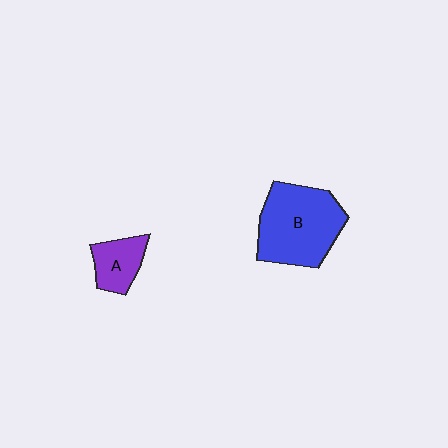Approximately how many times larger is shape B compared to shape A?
Approximately 2.5 times.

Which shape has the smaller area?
Shape A (purple).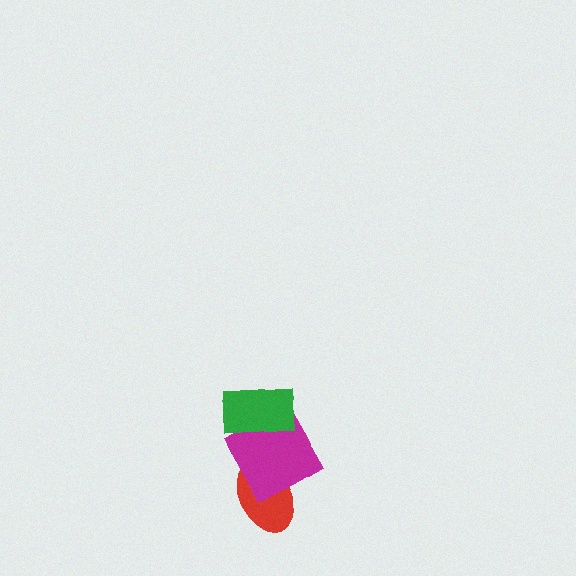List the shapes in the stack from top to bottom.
From top to bottom: the green rectangle, the magenta square, the red ellipse.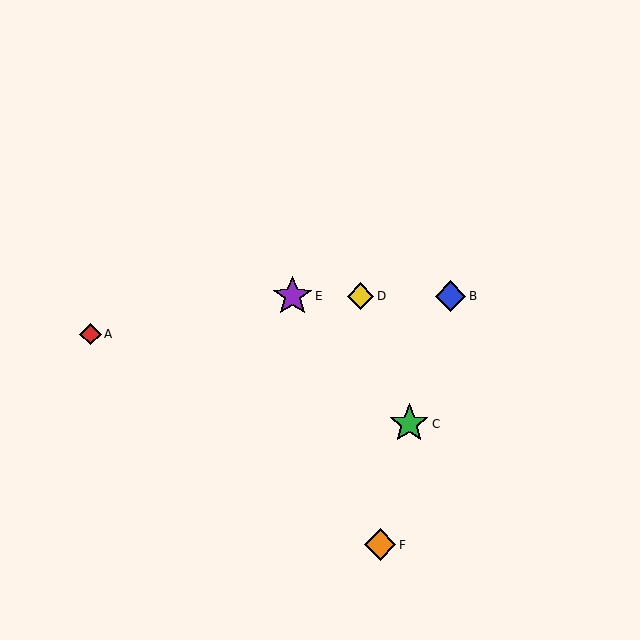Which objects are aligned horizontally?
Objects B, D, E are aligned horizontally.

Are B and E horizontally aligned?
Yes, both are at y≈296.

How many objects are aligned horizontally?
3 objects (B, D, E) are aligned horizontally.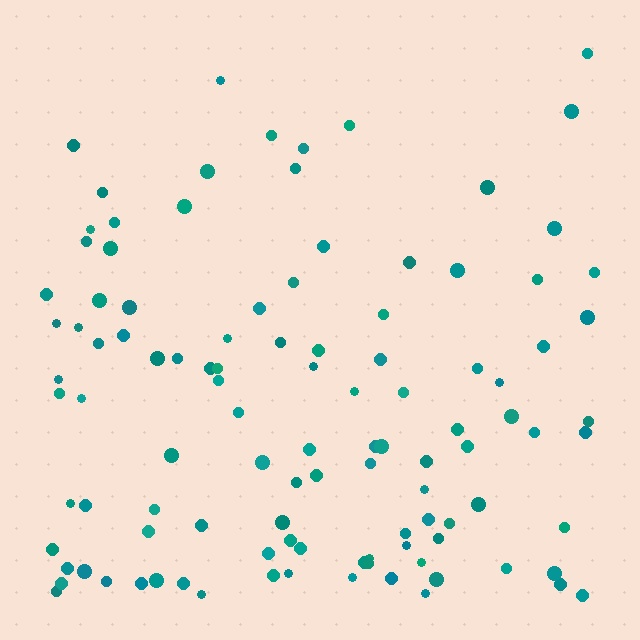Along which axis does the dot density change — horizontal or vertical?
Vertical.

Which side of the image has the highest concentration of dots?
The bottom.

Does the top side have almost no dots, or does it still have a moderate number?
Still a moderate number, just noticeably fewer than the bottom.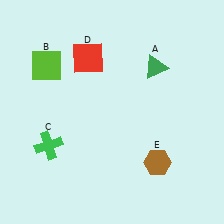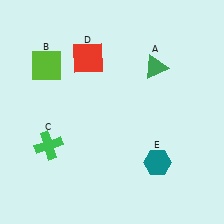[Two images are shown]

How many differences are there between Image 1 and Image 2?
There is 1 difference between the two images.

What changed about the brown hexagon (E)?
In Image 1, E is brown. In Image 2, it changed to teal.